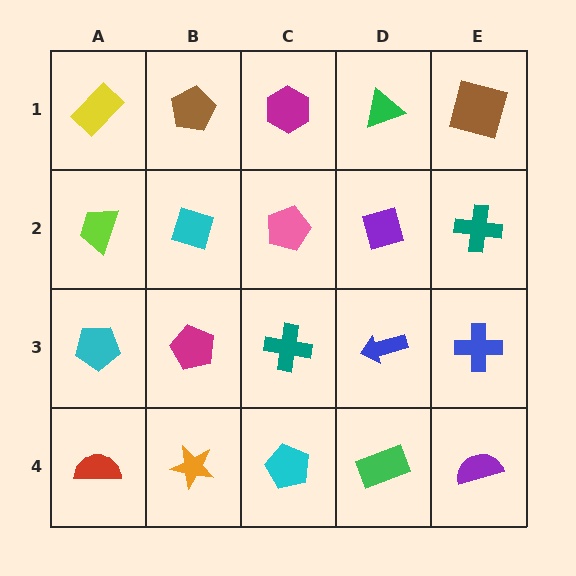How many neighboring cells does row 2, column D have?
4.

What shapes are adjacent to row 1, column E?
A teal cross (row 2, column E), a green triangle (row 1, column D).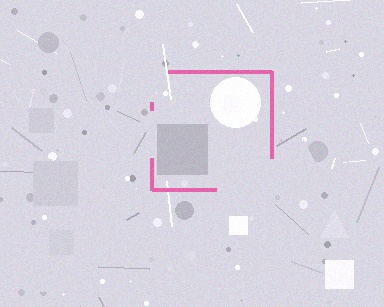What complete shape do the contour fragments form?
The contour fragments form a square.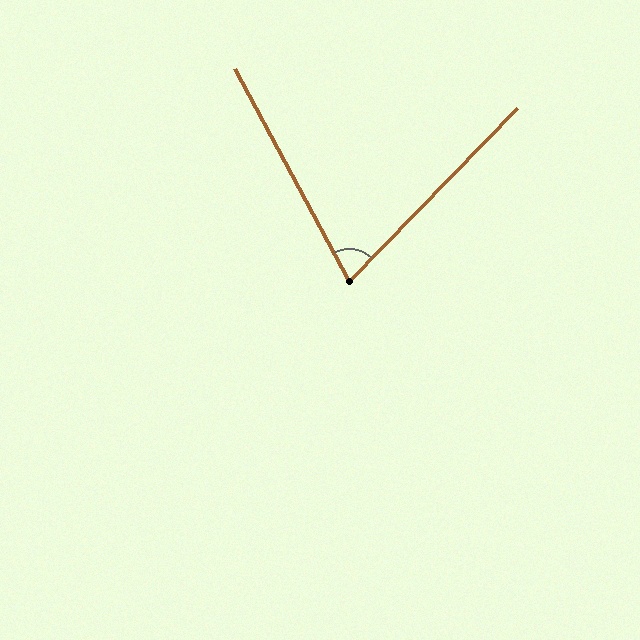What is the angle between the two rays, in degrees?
Approximately 72 degrees.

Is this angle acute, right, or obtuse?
It is acute.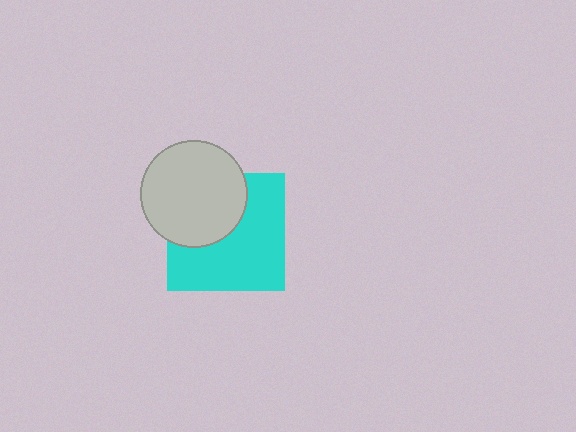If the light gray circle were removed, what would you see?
You would see the complete cyan square.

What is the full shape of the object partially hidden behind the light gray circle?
The partially hidden object is a cyan square.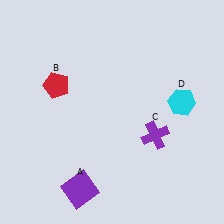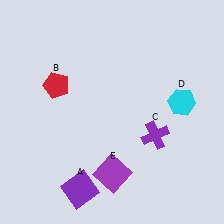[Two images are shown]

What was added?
A purple square (E) was added in Image 2.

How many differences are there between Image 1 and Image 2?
There is 1 difference between the two images.